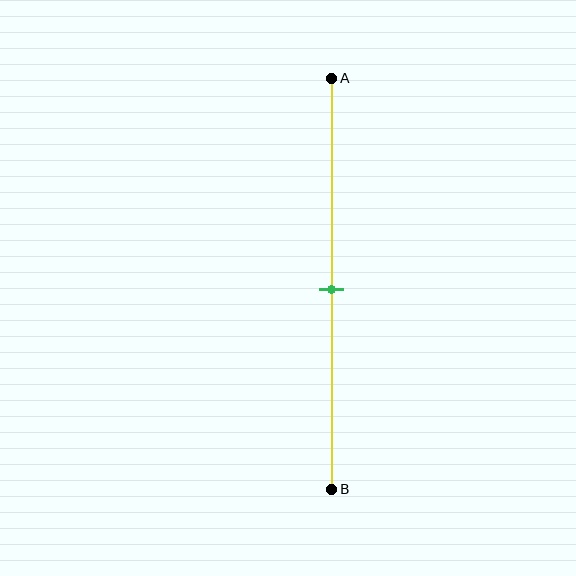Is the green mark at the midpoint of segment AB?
Yes, the mark is approximately at the midpoint.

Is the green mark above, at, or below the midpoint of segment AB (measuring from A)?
The green mark is approximately at the midpoint of segment AB.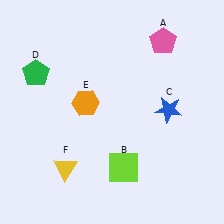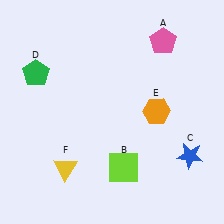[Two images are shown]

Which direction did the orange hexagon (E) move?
The orange hexagon (E) moved right.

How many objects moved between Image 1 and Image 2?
2 objects moved between the two images.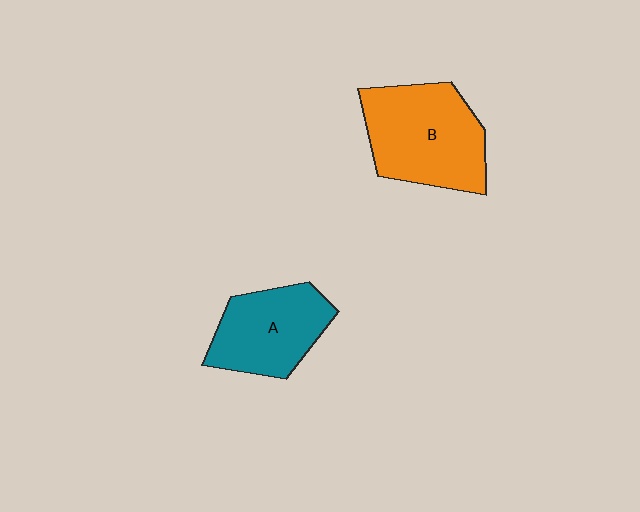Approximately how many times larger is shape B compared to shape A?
Approximately 1.3 times.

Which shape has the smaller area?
Shape A (teal).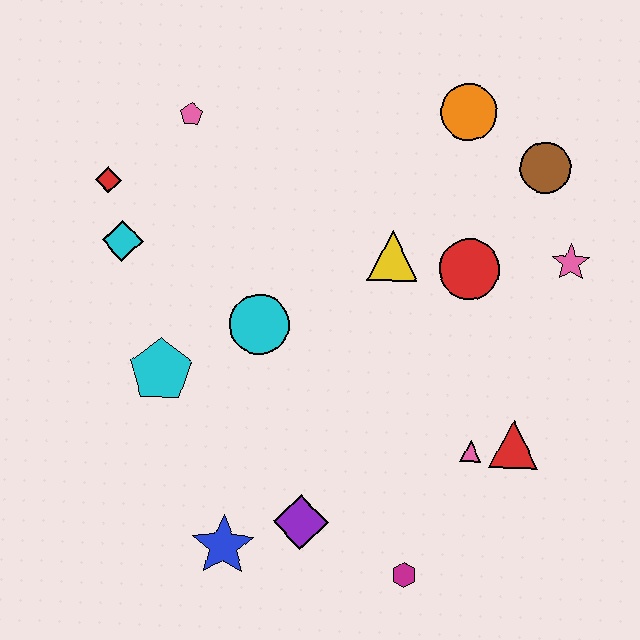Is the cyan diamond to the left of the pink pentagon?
Yes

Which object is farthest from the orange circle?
The blue star is farthest from the orange circle.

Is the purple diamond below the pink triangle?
Yes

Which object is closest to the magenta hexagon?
The purple diamond is closest to the magenta hexagon.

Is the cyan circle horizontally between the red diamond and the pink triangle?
Yes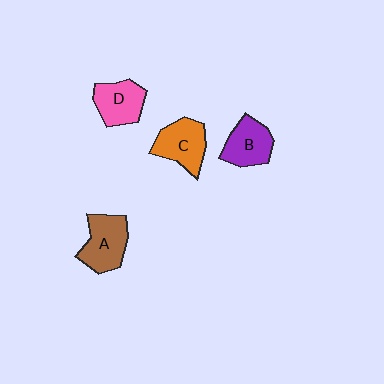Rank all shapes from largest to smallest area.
From largest to smallest: A (brown), C (orange), D (pink), B (purple).